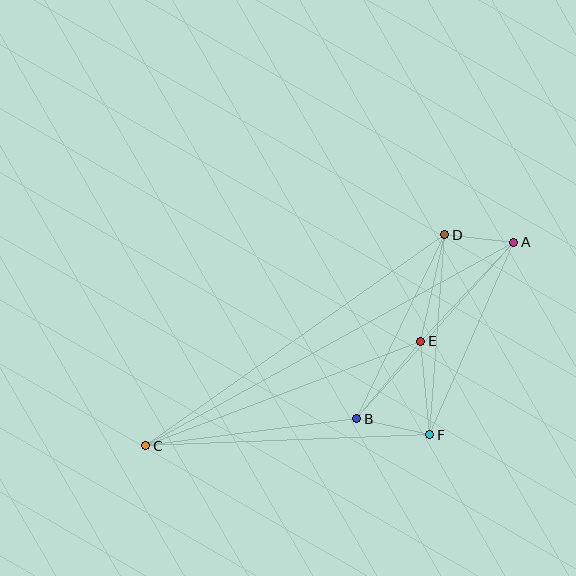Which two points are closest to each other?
Points A and D are closest to each other.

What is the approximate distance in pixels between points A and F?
The distance between A and F is approximately 210 pixels.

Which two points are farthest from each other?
Points A and C are farthest from each other.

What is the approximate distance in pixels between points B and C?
The distance between B and C is approximately 213 pixels.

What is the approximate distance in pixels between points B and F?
The distance between B and F is approximately 75 pixels.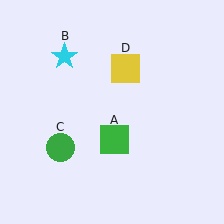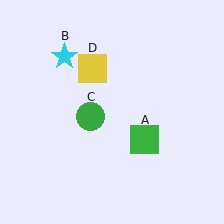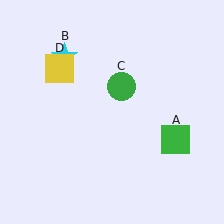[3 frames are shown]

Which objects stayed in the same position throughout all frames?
Cyan star (object B) remained stationary.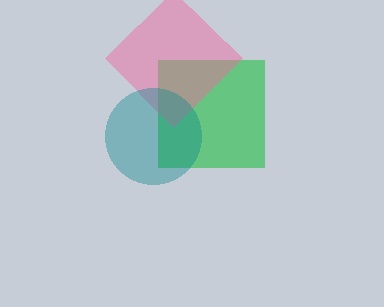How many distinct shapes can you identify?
There are 3 distinct shapes: a green square, a pink diamond, a teal circle.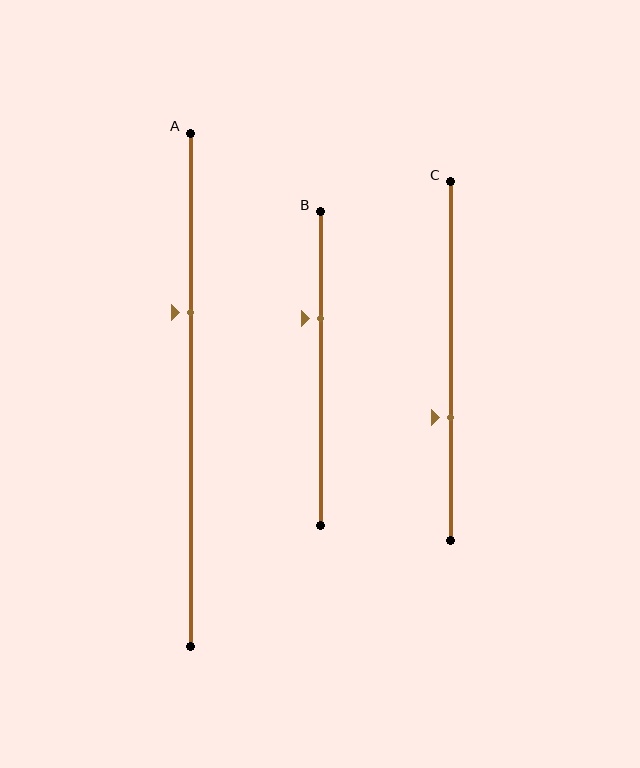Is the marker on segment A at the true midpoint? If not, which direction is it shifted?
No, the marker on segment A is shifted upward by about 15% of the segment length.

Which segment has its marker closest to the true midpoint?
Segment A has its marker closest to the true midpoint.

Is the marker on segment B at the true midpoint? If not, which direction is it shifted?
No, the marker on segment B is shifted upward by about 16% of the segment length.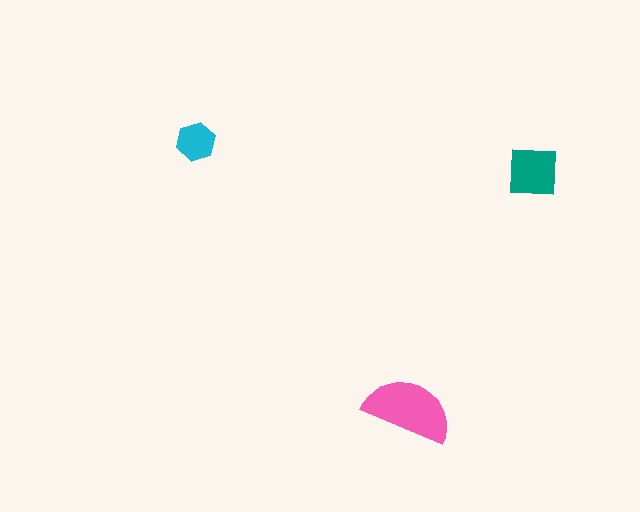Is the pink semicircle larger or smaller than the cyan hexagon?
Larger.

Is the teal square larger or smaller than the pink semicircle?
Smaller.